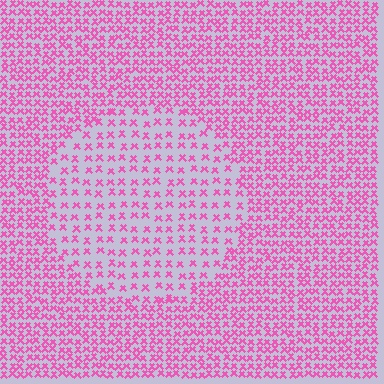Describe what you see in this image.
The image contains small pink elements arranged at two different densities. A circle-shaped region is visible where the elements are less densely packed than the surrounding area.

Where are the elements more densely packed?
The elements are more densely packed outside the circle boundary.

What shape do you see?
I see a circle.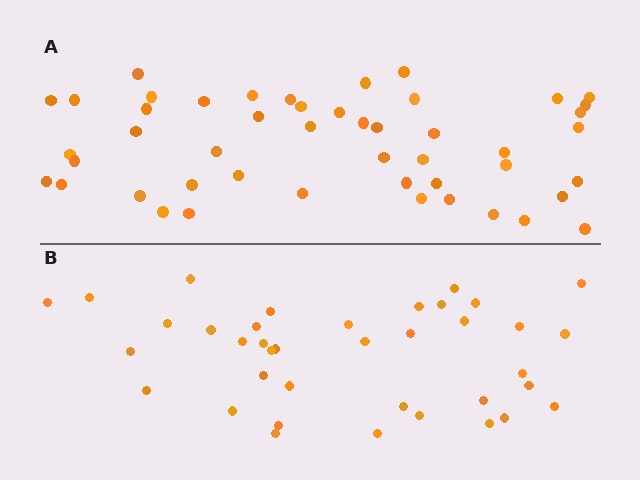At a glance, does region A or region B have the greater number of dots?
Region A (the top region) has more dots.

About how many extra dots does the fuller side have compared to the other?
Region A has roughly 10 or so more dots than region B.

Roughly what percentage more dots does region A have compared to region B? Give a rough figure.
About 25% more.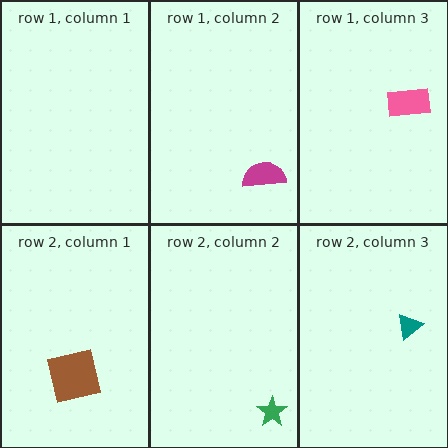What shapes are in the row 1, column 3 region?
The pink rectangle.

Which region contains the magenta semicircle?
The row 1, column 2 region.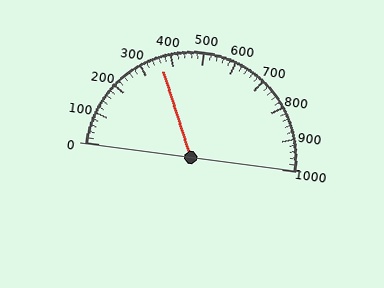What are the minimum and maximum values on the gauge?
The gauge ranges from 0 to 1000.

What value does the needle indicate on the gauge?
The needle indicates approximately 360.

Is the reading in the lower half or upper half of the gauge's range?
The reading is in the lower half of the range (0 to 1000).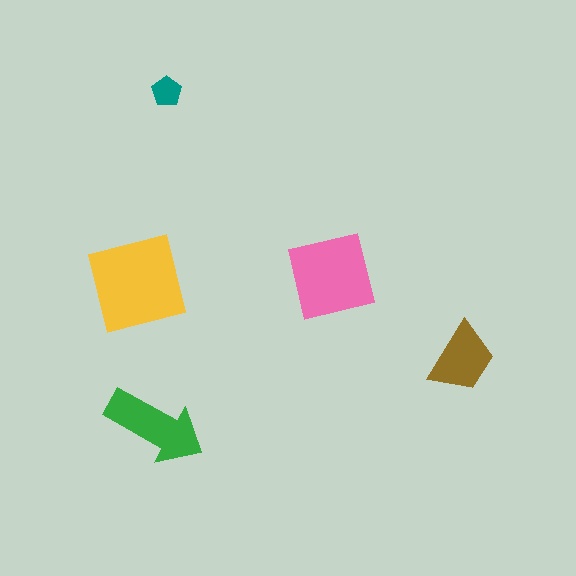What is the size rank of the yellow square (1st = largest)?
1st.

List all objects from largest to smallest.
The yellow square, the pink square, the green arrow, the brown trapezoid, the teal pentagon.